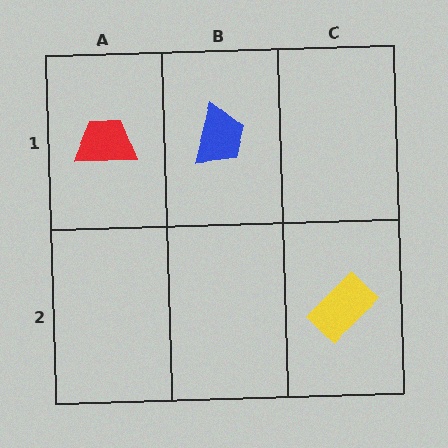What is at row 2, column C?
A yellow rectangle.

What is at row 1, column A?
A red trapezoid.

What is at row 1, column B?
A blue trapezoid.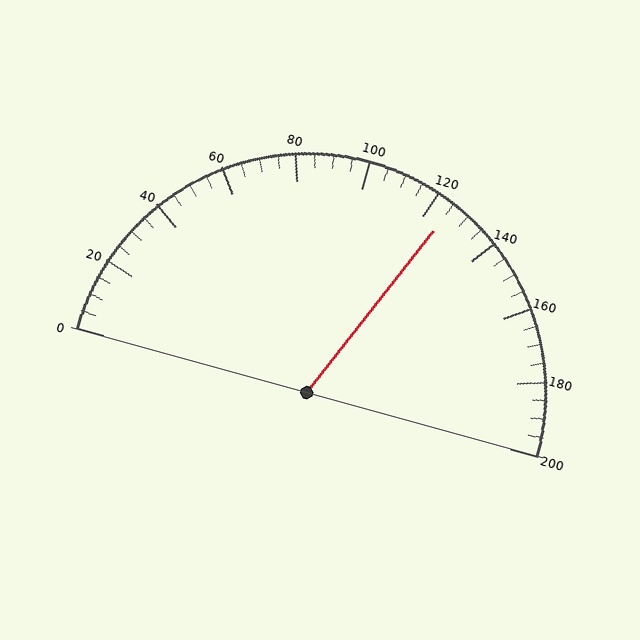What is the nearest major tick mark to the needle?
The nearest major tick mark is 120.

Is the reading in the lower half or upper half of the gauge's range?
The reading is in the upper half of the range (0 to 200).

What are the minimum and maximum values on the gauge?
The gauge ranges from 0 to 200.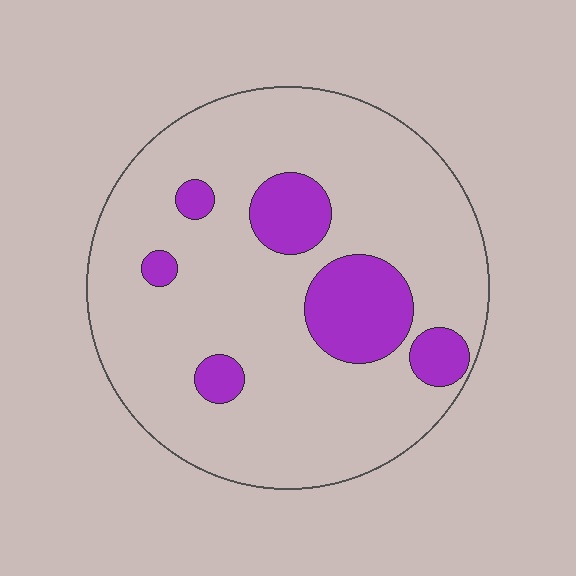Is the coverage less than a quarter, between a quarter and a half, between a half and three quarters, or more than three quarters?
Less than a quarter.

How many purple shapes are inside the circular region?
6.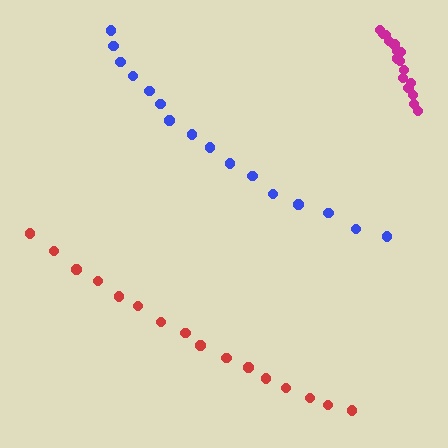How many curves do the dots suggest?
There are 3 distinct paths.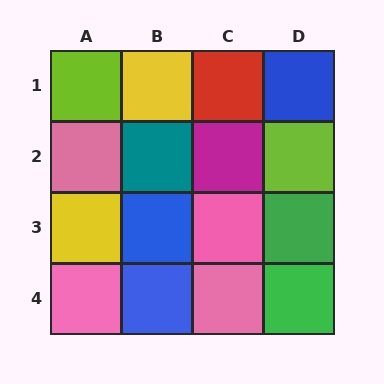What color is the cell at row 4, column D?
Green.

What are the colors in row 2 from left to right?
Pink, teal, magenta, lime.